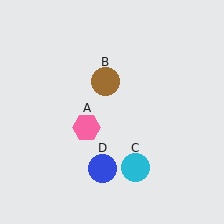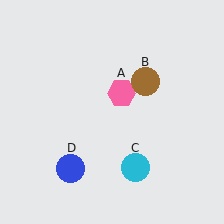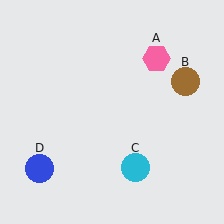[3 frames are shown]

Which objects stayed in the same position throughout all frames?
Cyan circle (object C) remained stationary.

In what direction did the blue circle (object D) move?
The blue circle (object D) moved left.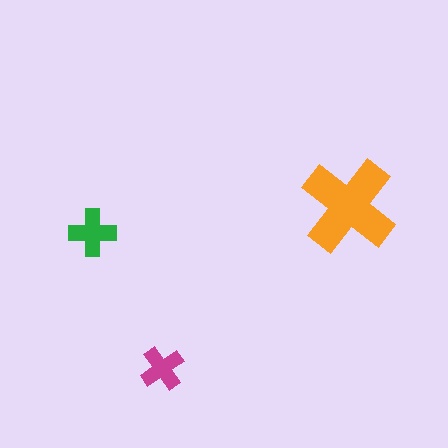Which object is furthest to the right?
The orange cross is rightmost.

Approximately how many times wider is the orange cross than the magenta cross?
About 2 times wider.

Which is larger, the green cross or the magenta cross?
The green one.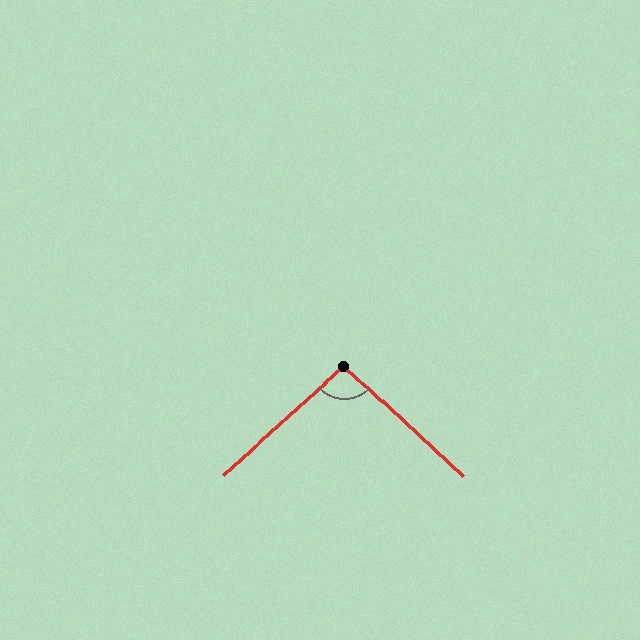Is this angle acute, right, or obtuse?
It is obtuse.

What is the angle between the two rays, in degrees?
Approximately 95 degrees.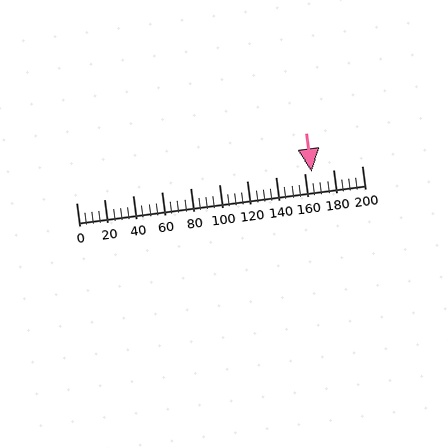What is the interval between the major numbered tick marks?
The major tick marks are spaced 20 units apart.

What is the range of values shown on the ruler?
The ruler shows values from 0 to 200.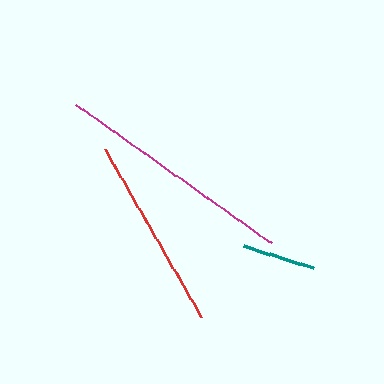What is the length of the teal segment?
The teal segment is approximately 74 pixels long.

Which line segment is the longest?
The magenta line is the longest at approximately 240 pixels.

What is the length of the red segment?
The red segment is approximately 194 pixels long.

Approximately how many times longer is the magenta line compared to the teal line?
The magenta line is approximately 3.3 times the length of the teal line.